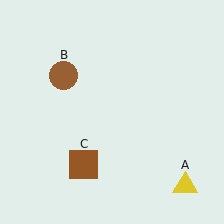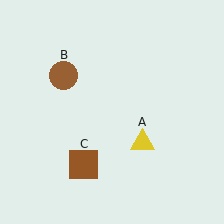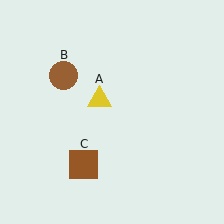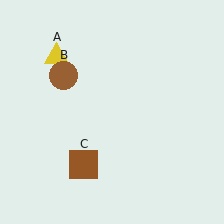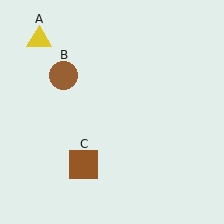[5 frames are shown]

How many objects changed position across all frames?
1 object changed position: yellow triangle (object A).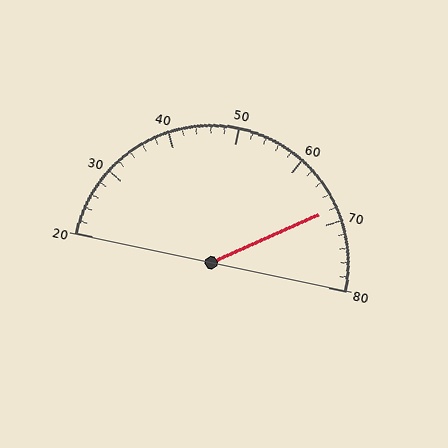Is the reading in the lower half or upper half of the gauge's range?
The reading is in the upper half of the range (20 to 80).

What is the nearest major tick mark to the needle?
The nearest major tick mark is 70.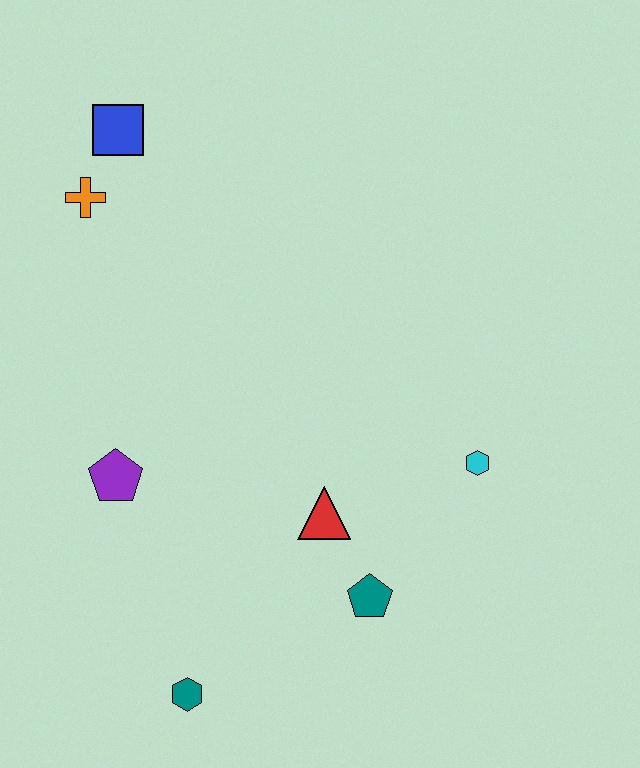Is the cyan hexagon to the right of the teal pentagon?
Yes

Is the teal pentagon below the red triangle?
Yes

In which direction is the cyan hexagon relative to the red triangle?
The cyan hexagon is to the right of the red triangle.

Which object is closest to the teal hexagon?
The teal pentagon is closest to the teal hexagon.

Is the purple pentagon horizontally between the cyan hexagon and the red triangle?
No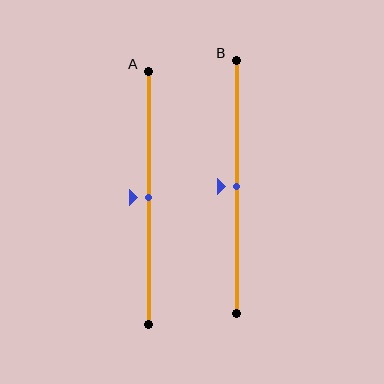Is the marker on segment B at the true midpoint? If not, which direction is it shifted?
Yes, the marker on segment B is at the true midpoint.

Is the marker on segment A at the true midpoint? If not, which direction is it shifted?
Yes, the marker on segment A is at the true midpoint.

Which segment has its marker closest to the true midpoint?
Segment A has its marker closest to the true midpoint.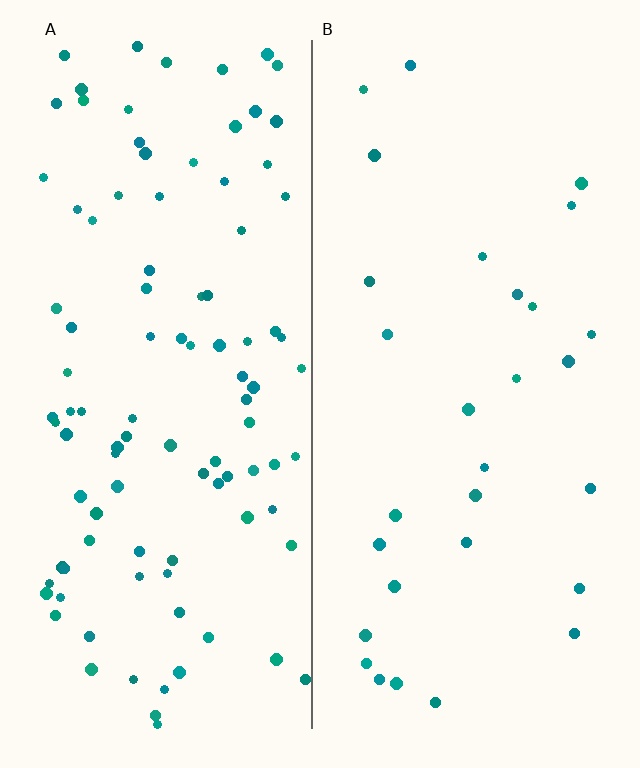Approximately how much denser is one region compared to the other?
Approximately 3.4× — region A over region B.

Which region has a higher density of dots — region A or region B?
A (the left).